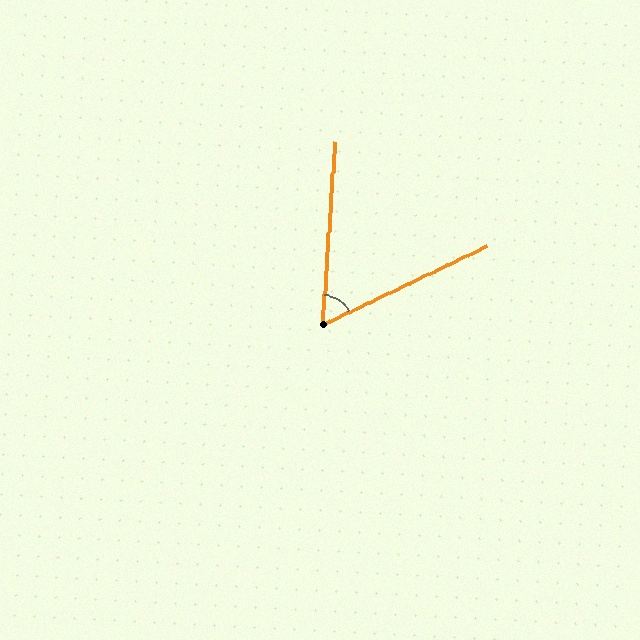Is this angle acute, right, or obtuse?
It is acute.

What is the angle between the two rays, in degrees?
Approximately 61 degrees.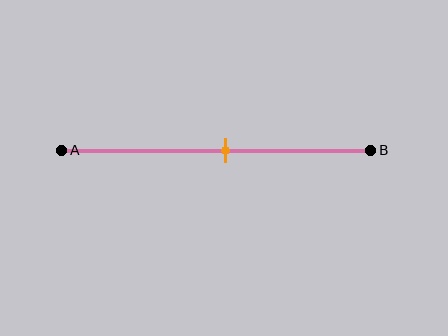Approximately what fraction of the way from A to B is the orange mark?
The orange mark is approximately 55% of the way from A to B.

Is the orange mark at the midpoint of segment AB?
No, the mark is at about 55% from A, not at the 50% midpoint.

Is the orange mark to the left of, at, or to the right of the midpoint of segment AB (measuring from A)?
The orange mark is to the right of the midpoint of segment AB.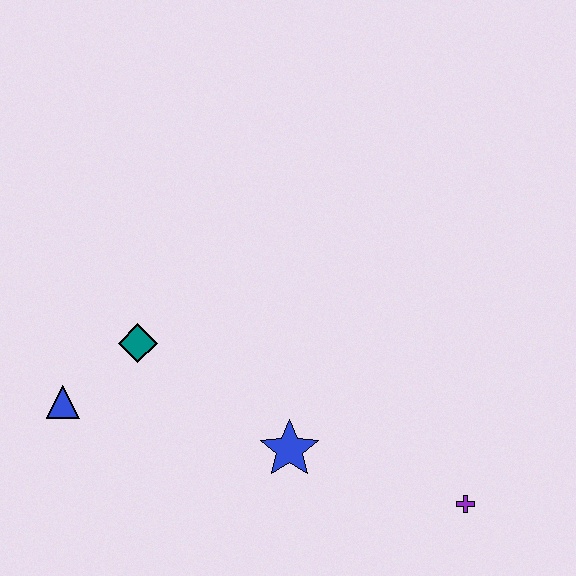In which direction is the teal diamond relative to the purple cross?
The teal diamond is to the left of the purple cross.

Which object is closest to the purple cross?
The blue star is closest to the purple cross.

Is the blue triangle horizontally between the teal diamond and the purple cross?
No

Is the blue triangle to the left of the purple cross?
Yes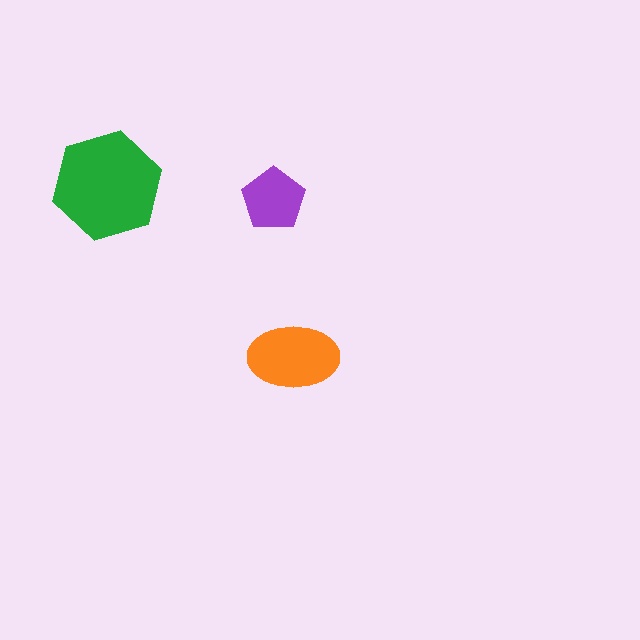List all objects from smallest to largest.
The purple pentagon, the orange ellipse, the green hexagon.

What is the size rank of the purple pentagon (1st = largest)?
3rd.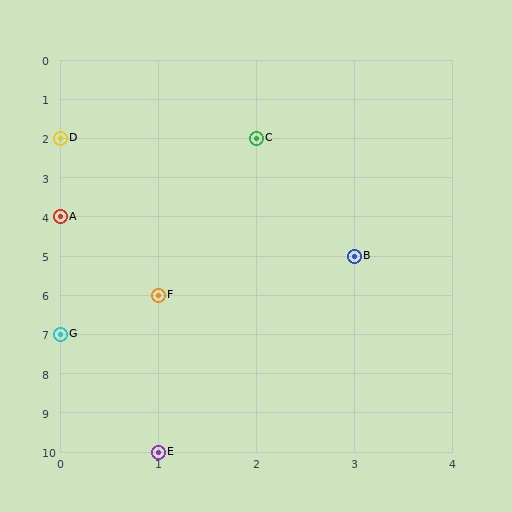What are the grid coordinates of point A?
Point A is at grid coordinates (0, 4).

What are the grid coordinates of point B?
Point B is at grid coordinates (3, 5).